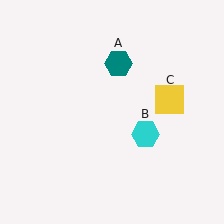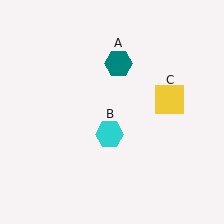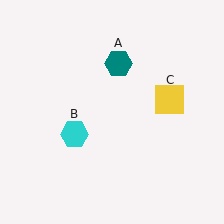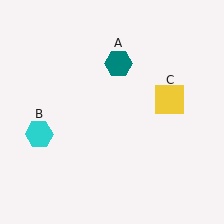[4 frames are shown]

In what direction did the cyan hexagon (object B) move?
The cyan hexagon (object B) moved left.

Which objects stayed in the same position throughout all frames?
Teal hexagon (object A) and yellow square (object C) remained stationary.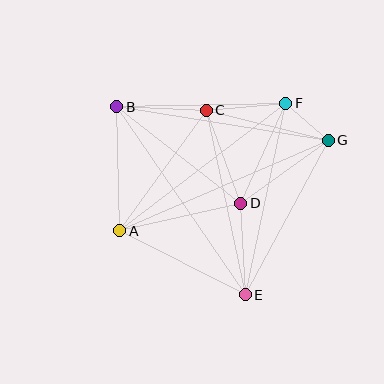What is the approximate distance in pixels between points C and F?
The distance between C and F is approximately 80 pixels.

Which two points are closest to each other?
Points F and G are closest to each other.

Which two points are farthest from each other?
Points B and E are farthest from each other.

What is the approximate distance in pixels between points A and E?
The distance between A and E is approximately 141 pixels.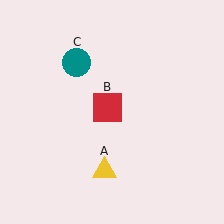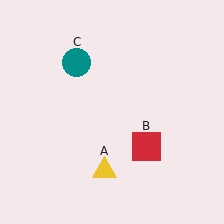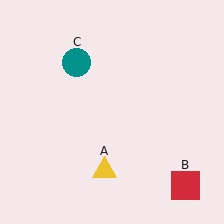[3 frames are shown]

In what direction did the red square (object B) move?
The red square (object B) moved down and to the right.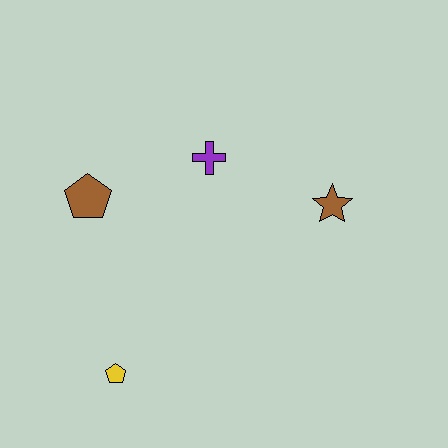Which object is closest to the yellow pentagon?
The brown pentagon is closest to the yellow pentagon.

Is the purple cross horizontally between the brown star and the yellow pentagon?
Yes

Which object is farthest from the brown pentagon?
The brown star is farthest from the brown pentagon.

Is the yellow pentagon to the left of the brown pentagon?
No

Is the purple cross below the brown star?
No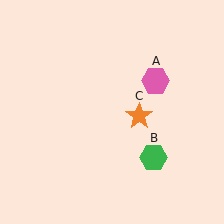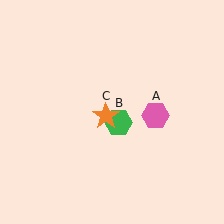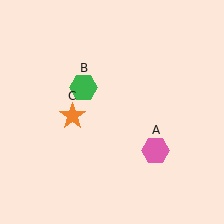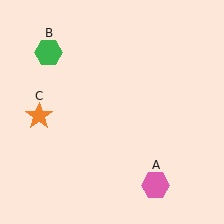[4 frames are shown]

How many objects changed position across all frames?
3 objects changed position: pink hexagon (object A), green hexagon (object B), orange star (object C).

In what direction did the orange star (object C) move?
The orange star (object C) moved left.